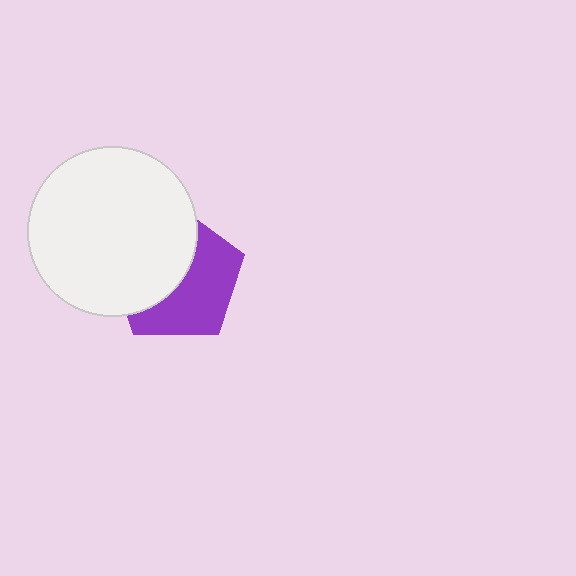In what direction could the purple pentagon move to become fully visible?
The purple pentagon could move right. That would shift it out from behind the white circle entirely.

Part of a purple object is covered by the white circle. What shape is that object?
It is a pentagon.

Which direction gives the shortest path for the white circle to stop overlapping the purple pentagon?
Moving left gives the shortest separation.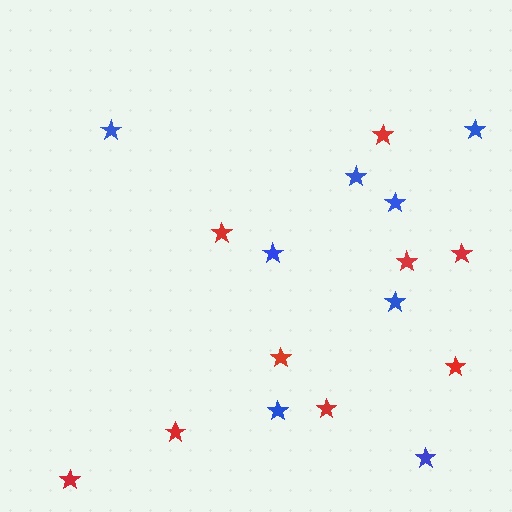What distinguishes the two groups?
There are 2 groups: one group of red stars (9) and one group of blue stars (8).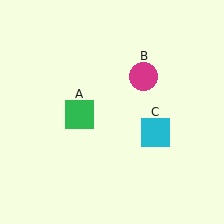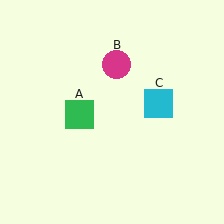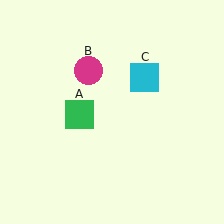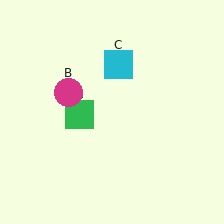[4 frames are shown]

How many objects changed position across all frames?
2 objects changed position: magenta circle (object B), cyan square (object C).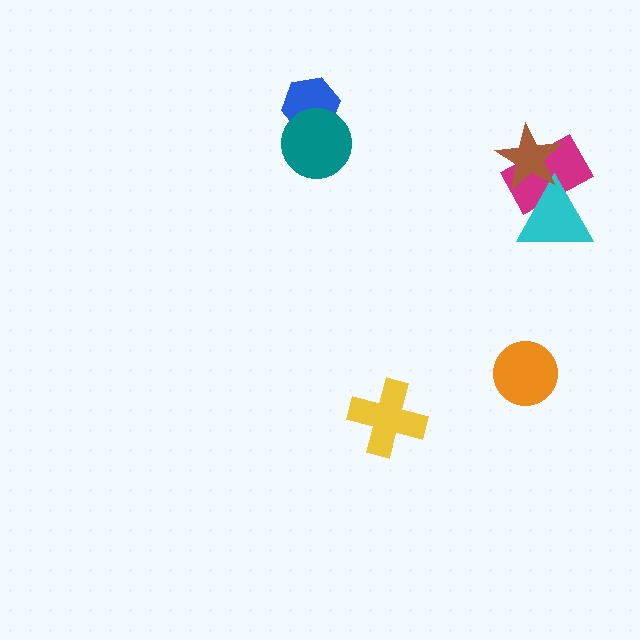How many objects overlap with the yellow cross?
0 objects overlap with the yellow cross.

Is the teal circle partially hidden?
No, no other shape covers it.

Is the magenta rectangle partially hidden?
Yes, it is partially covered by another shape.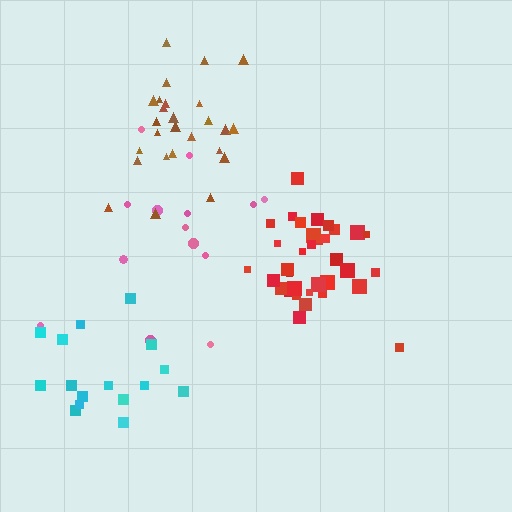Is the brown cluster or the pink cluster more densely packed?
Brown.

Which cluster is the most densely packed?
Red.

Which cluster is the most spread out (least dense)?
Pink.